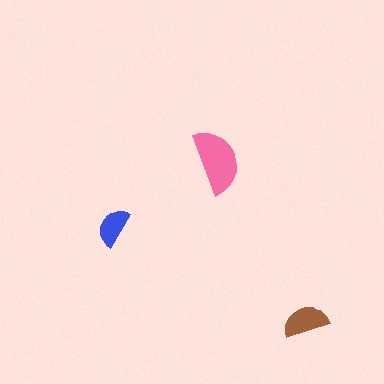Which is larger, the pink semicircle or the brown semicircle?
The pink one.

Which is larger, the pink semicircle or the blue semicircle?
The pink one.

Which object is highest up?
The pink semicircle is topmost.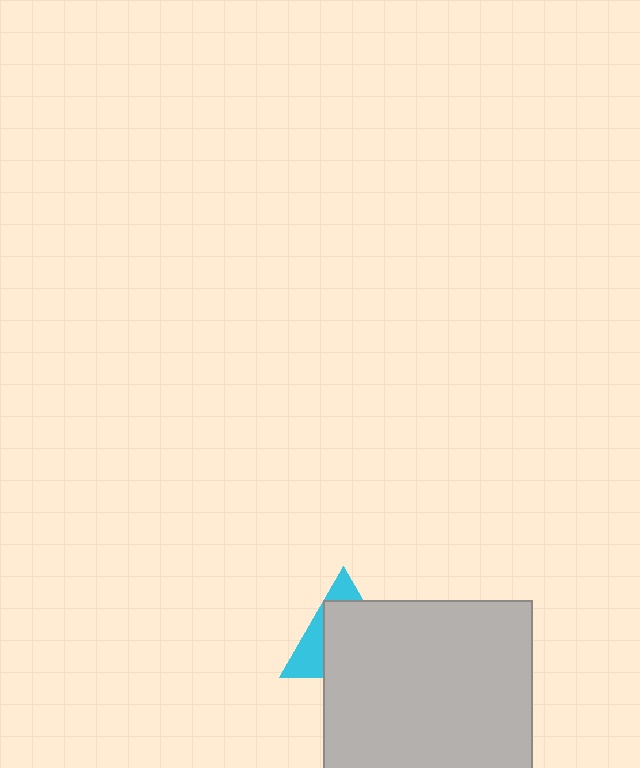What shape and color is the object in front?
The object in front is a light gray square.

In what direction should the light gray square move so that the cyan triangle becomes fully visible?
The light gray square should move toward the lower-right. That is the shortest direction to clear the overlap and leave the cyan triangle fully visible.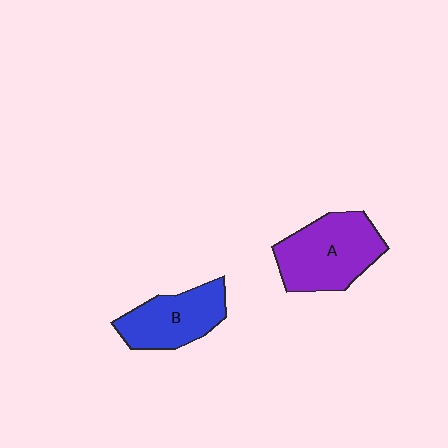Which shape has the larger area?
Shape A (purple).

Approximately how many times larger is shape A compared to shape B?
Approximately 1.3 times.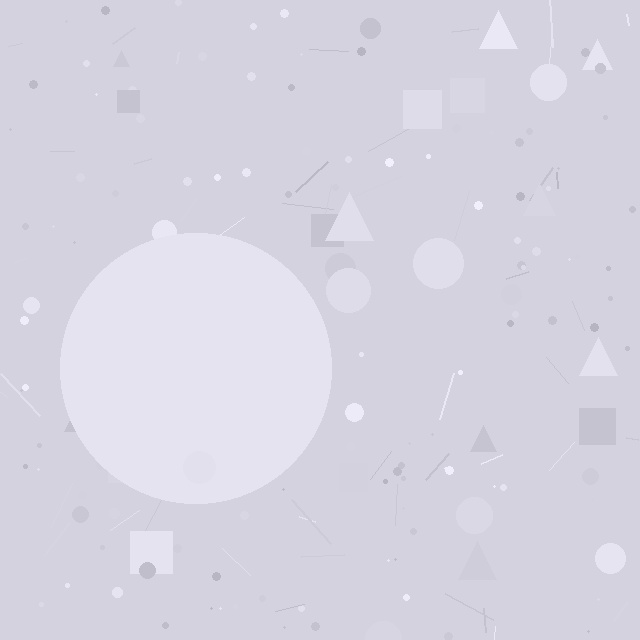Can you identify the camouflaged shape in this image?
The camouflaged shape is a circle.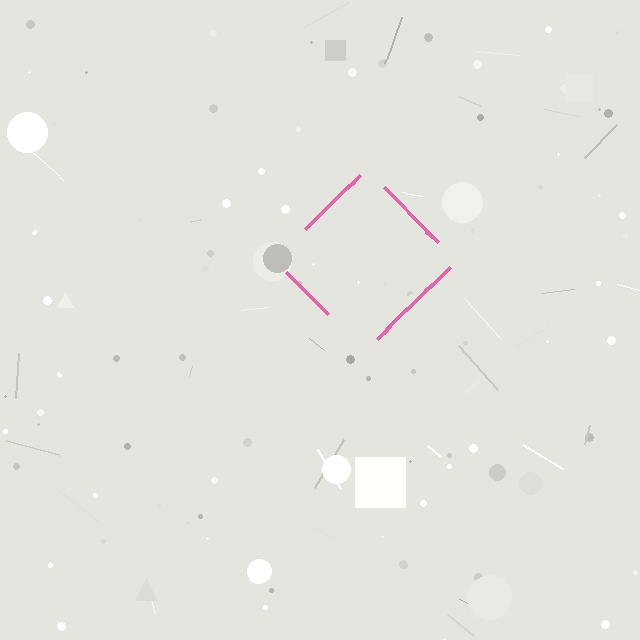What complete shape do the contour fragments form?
The contour fragments form a diamond.